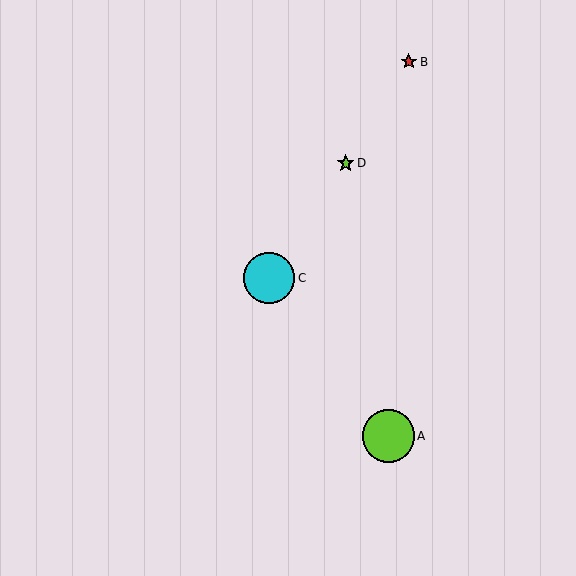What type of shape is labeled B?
Shape B is a red star.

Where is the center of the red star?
The center of the red star is at (409, 62).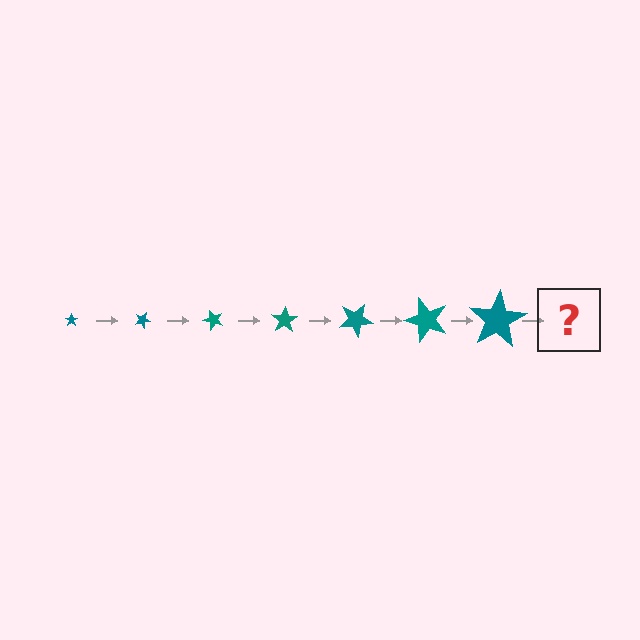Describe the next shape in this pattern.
It should be a star, larger than the previous one and rotated 175 degrees from the start.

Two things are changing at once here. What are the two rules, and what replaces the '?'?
The two rules are that the star grows larger each step and it rotates 25 degrees each step. The '?' should be a star, larger than the previous one and rotated 175 degrees from the start.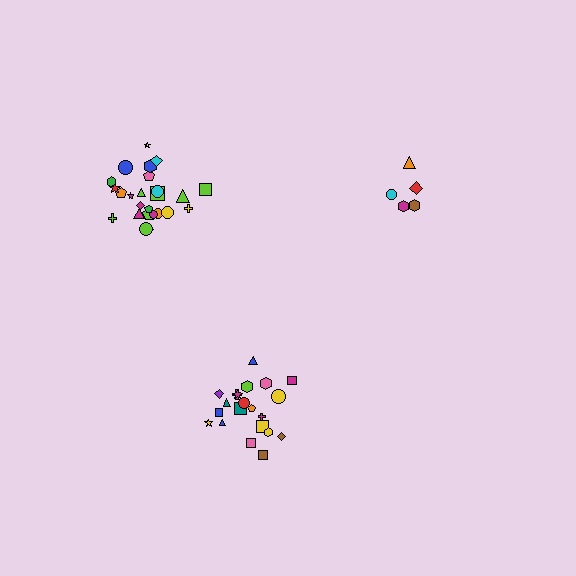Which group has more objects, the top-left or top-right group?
The top-left group.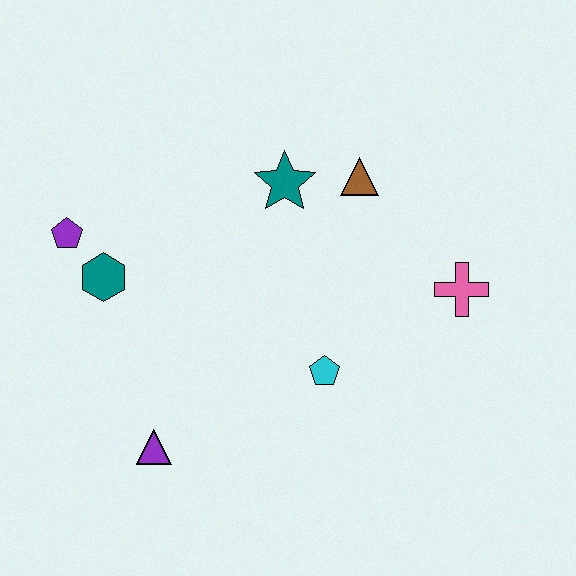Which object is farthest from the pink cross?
The purple pentagon is farthest from the pink cross.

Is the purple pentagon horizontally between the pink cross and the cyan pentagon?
No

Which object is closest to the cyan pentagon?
The pink cross is closest to the cyan pentagon.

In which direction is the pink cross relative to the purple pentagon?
The pink cross is to the right of the purple pentagon.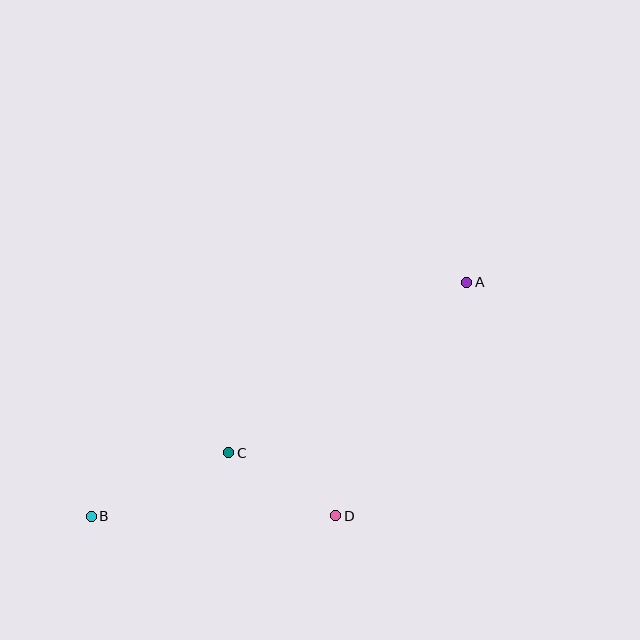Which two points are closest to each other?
Points C and D are closest to each other.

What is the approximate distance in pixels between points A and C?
The distance between A and C is approximately 293 pixels.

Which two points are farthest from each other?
Points A and B are farthest from each other.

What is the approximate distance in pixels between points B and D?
The distance between B and D is approximately 244 pixels.